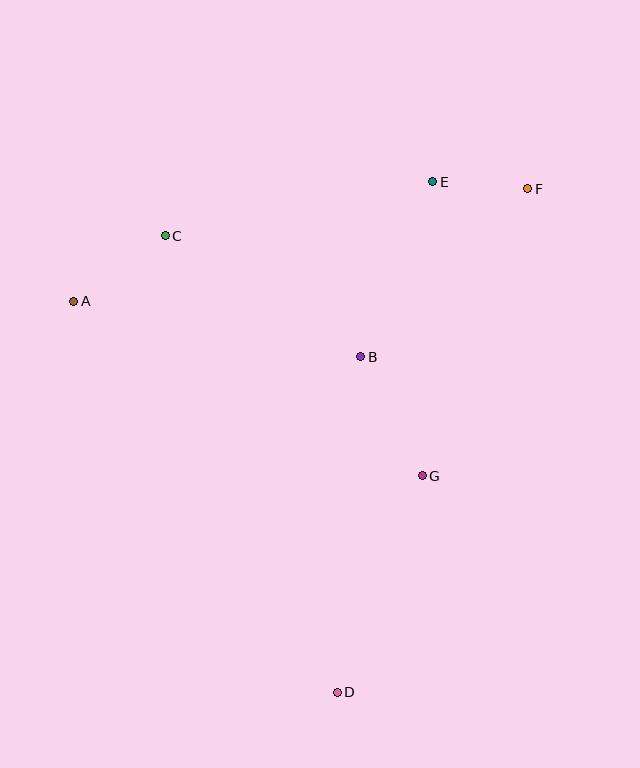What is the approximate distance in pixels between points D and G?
The distance between D and G is approximately 232 pixels.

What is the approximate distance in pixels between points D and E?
The distance between D and E is approximately 519 pixels.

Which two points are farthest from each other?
Points D and F are farthest from each other.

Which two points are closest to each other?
Points E and F are closest to each other.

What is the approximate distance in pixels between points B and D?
The distance between B and D is approximately 336 pixels.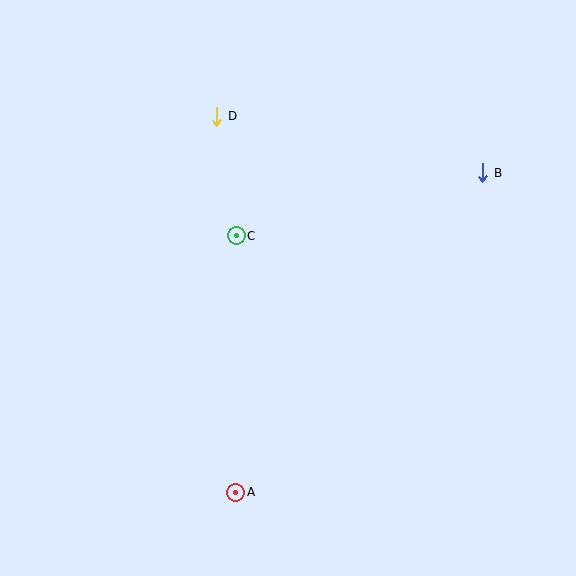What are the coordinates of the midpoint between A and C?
The midpoint between A and C is at (236, 364).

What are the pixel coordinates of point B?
Point B is at (482, 173).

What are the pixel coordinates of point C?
Point C is at (236, 235).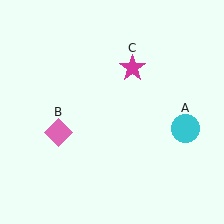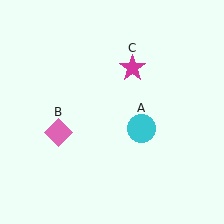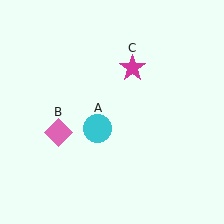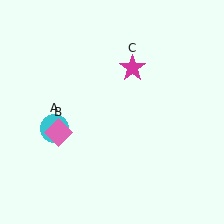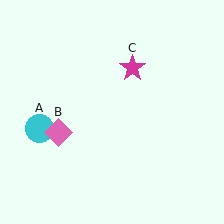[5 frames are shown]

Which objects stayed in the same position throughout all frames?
Pink diamond (object B) and magenta star (object C) remained stationary.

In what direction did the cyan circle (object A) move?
The cyan circle (object A) moved left.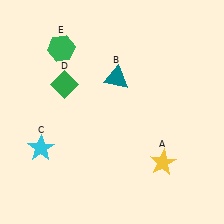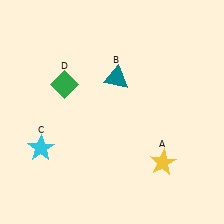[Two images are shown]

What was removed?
The green hexagon (E) was removed in Image 2.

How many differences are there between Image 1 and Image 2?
There is 1 difference between the two images.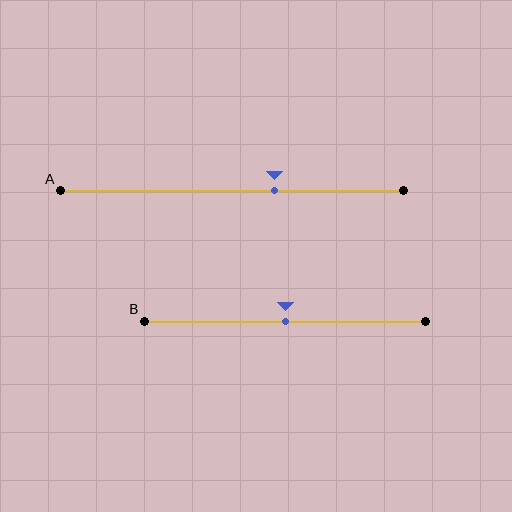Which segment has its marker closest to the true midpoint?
Segment B has its marker closest to the true midpoint.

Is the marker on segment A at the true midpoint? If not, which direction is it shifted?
No, the marker on segment A is shifted to the right by about 12% of the segment length.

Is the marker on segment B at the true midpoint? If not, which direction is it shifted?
Yes, the marker on segment B is at the true midpoint.